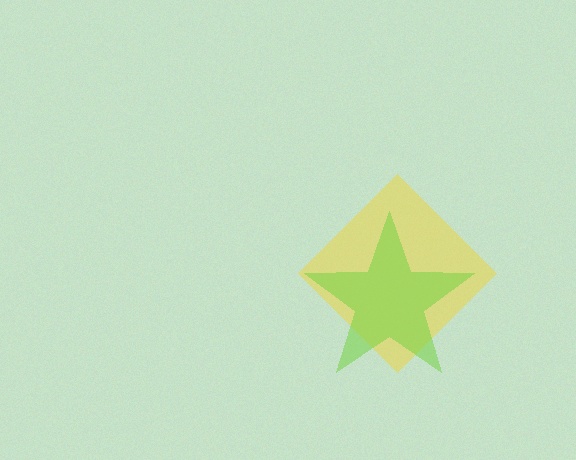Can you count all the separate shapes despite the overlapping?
Yes, there are 2 separate shapes.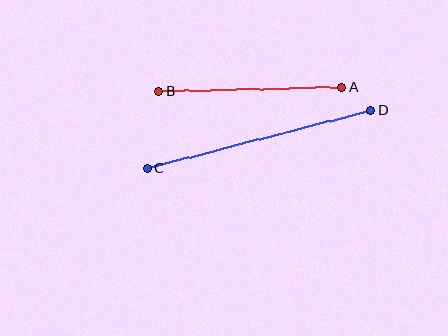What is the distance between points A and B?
The distance is approximately 183 pixels.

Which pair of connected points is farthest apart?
Points C and D are farthest apart.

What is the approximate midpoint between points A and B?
The midpoint is at approximately (250, 89) pixels.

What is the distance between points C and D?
The distance is approximately 231 pixels.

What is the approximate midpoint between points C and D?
The midpoint is at approximately (259, 139) pixels.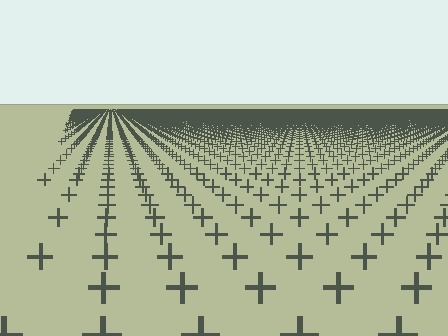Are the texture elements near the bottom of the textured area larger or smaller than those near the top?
Larger. Near the bottom, elements are closer to the viewer and appear at a bigger on-screen size.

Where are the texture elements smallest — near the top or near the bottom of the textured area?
Near the top.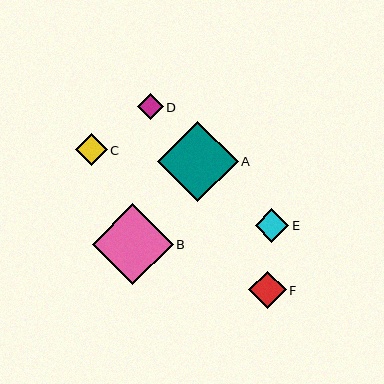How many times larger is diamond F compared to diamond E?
Diamond F is approximately 1.1 times the size of diamond E.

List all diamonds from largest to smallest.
From largest to smallest: B, A, F, E, C, D.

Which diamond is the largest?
Diamond B is the largest with a size of approximately 81 pixels.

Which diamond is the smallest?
Diamond D is the smallest with a size of approximately 26 pixels.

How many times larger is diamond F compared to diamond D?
Diamond F is approximately 1.4 times the size of diamond D.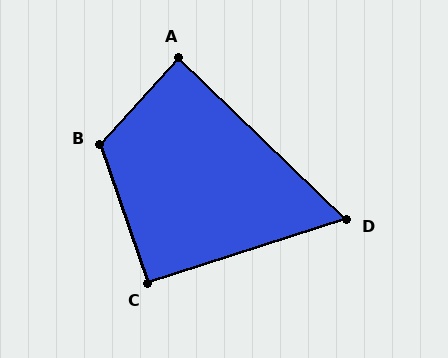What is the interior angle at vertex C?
Approximately 92 degrees (approximately right).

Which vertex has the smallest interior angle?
D, at approximately 61 degrees.